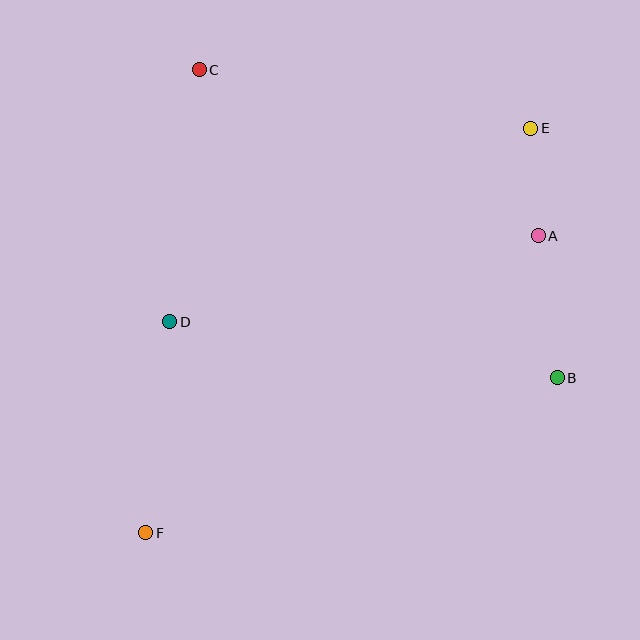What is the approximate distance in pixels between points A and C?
The distance between A and C is approximately 377 pixels.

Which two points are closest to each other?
Points A and E are closest to each other.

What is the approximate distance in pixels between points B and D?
The distance between B and D is approximately 392 pixels.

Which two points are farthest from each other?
Points E and F are farthest from each other.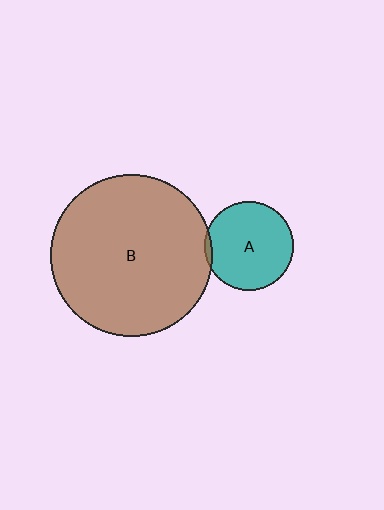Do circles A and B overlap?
Yes.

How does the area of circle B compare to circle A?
Approximately 3.3 times.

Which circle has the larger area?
Circle B (brown).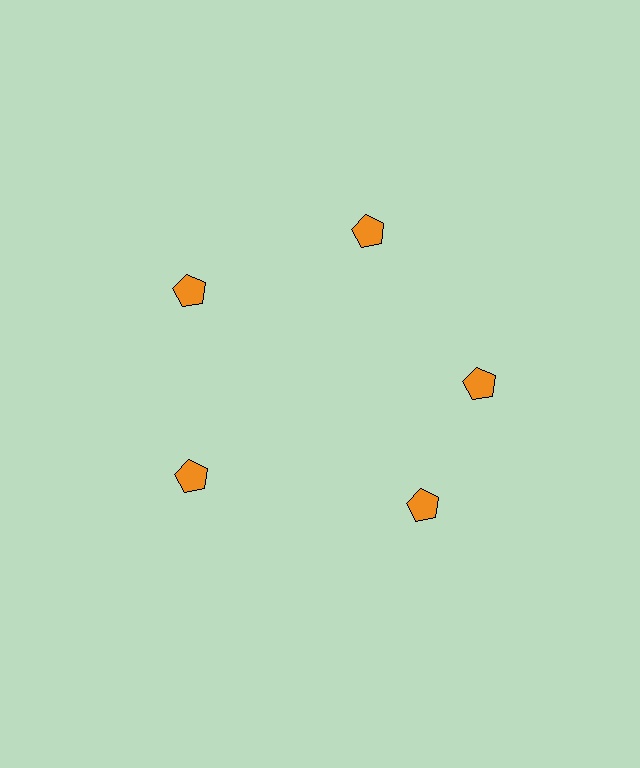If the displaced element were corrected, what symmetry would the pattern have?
It would have 5-fold rotational symmetry — the pattern would map onto itself every 72 degrees.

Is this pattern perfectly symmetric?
No. The 5 orange pentagons are arranged in a ring, but one element near the 5 o'clock position is rotated out of alignment along the ring, breaking the 5-fold rotational symmetry.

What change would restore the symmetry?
The symmetry would be restored by rotating it back into even spacing with its neighbors so that all 5 pentagons sit at equal angles and equal distance from the center.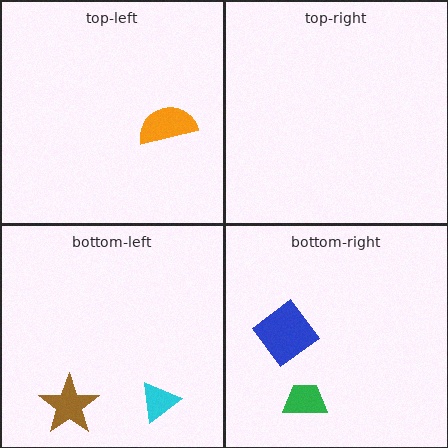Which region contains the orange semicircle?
The top-left region.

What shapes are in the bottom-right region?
The blue diamond, the green trapezoid.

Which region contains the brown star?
The bottom-left region.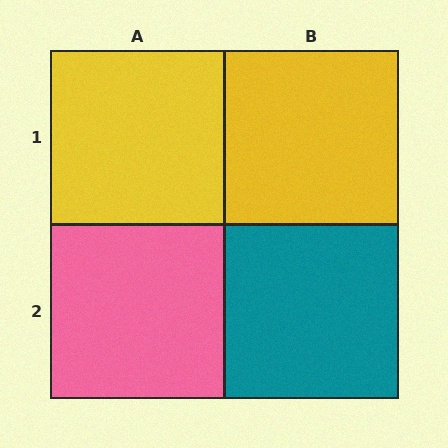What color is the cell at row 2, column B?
Teal.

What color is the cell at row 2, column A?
Pink.